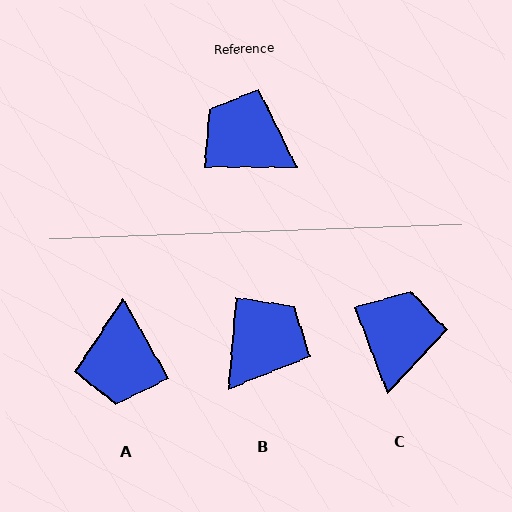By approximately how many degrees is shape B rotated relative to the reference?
Approximately 94 degrees clockwise.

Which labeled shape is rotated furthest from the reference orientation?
A, about 121 degrees away.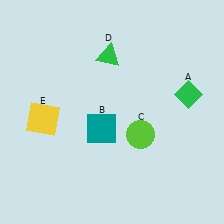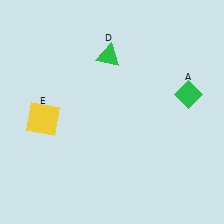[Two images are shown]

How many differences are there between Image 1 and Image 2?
There are 2 differences between the two images.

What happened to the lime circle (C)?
The lime circle (C) was removed in Image 2. It was in the bottom-right area of Image 1.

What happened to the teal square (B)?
The teal square (B) was removed in Image 2. It was in the bottom-left area of Image 1.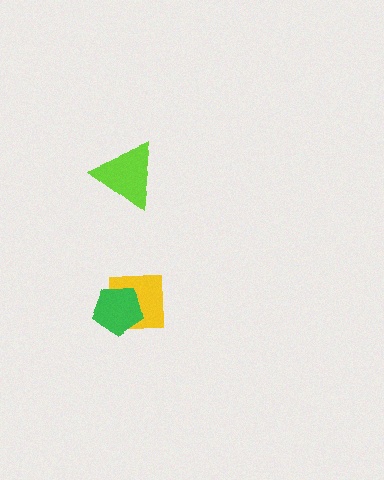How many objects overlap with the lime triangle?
0 objects overlap with the lime triangle.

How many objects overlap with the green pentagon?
1 object overlaps with the green pentagon.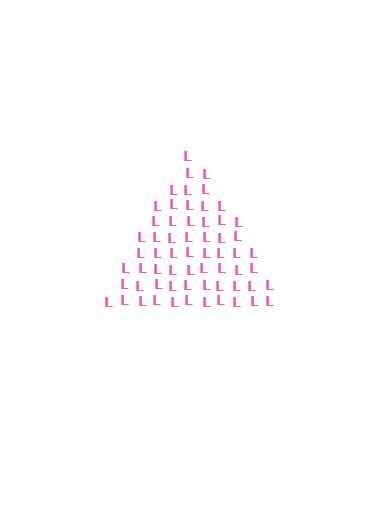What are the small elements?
The small elements are letter L's.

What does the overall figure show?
The overall figure shows a triangle.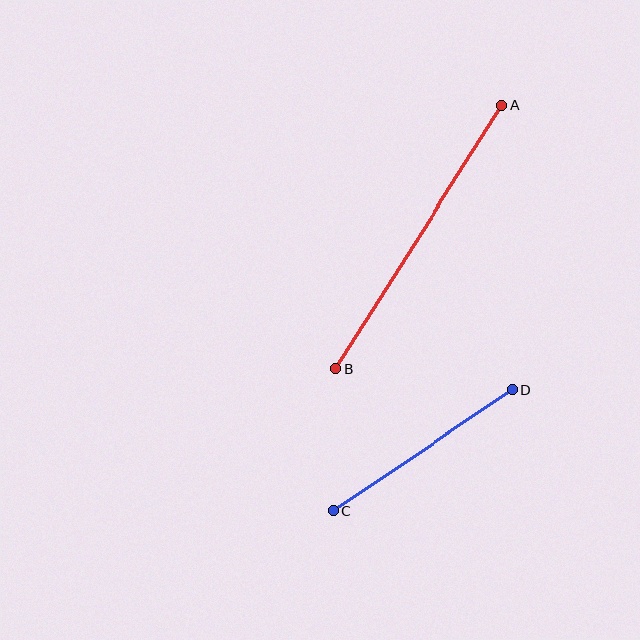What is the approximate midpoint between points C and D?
The midpoint is at approximately (423, 450) pixels.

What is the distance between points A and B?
The distance is approximately 311 pixels.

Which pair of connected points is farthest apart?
Points A and B are farthest apart.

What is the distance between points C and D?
The distance is approximately 217 pixels.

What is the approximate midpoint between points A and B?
The midpoint is at approximately (419, 237) pixels.